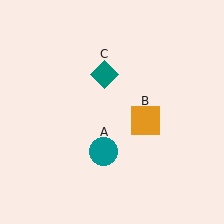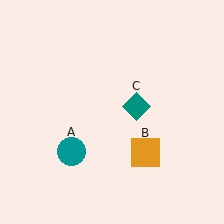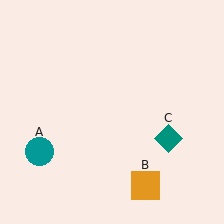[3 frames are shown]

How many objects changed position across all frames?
3 objects changed position: teal circle (object A), orange square (object B), teal diamond (object C).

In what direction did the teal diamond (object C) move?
The teal diamond (object C) moved down and to the right.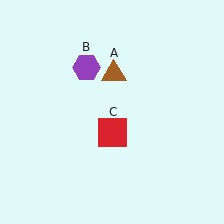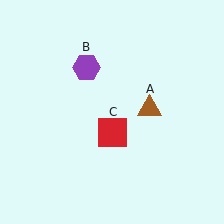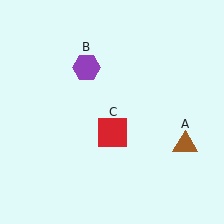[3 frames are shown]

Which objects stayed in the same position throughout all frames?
Purple hexagon (object B) and red square (object C) remained stationary.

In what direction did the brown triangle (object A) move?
The brown triangle (object A) moved down and to the right.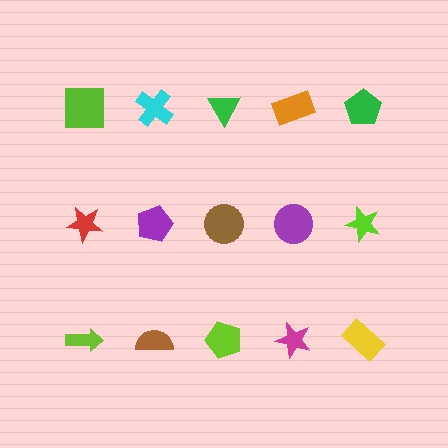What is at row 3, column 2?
A brown semicircle.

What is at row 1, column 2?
A cyan cross.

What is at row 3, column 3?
A lime pentagon.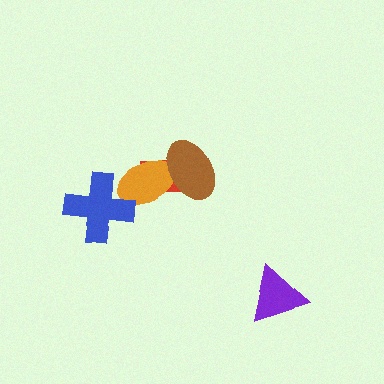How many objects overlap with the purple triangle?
0 objects overlap with the purple triangle.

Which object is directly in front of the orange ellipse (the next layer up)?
The brown ellipse is directly in front of the orange ellipse.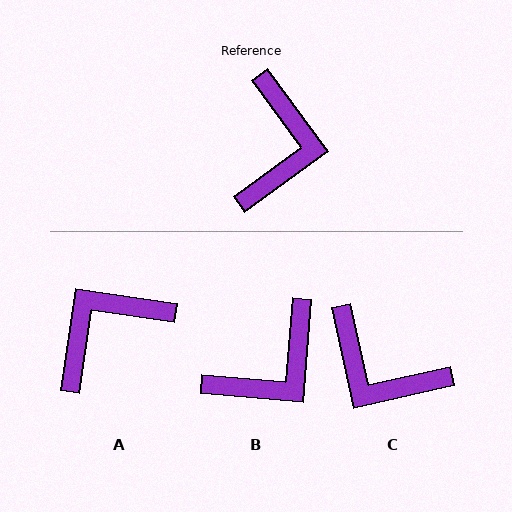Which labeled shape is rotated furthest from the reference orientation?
A, about 136 degrees away.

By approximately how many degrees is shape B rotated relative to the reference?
Approximately 41 degrees clockwise.